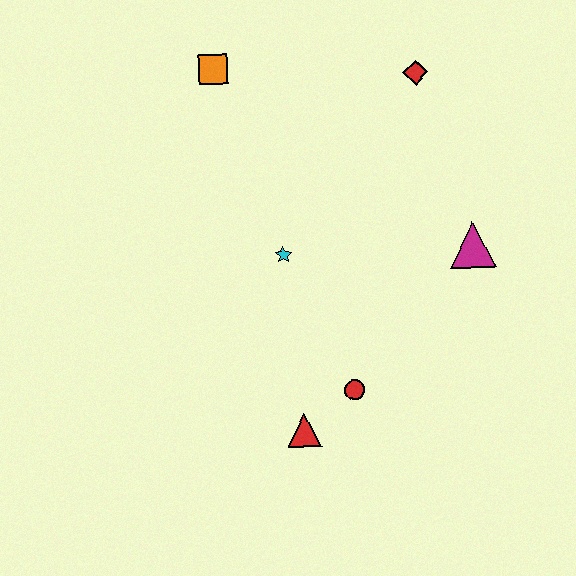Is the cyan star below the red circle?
No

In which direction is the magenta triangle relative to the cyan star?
The magenta triangle is to the right of the cyan star.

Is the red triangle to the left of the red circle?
Yes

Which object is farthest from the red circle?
The orange square is farthest from the red circle.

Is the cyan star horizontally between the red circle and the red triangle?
No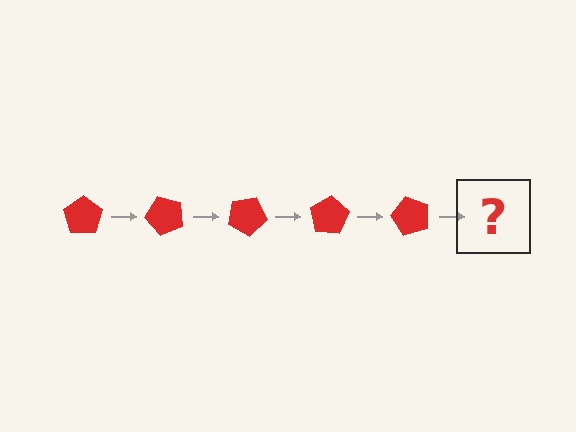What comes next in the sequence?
The next element should be a red pentagon rotated 250 degrees.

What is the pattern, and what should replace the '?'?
The pattern is that the pentagon rotates 50 degrees each step. The '?' should be a red pentagon rotated 250 degrees.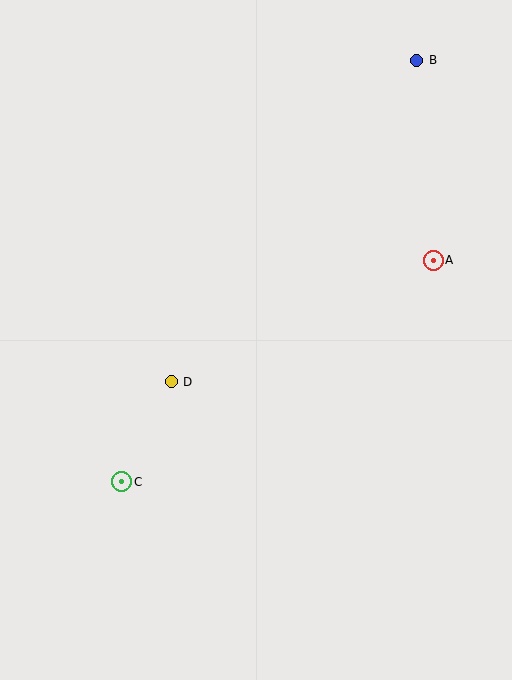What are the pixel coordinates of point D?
Point D is at (171, 382).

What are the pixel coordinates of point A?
Point A is at (433, 260).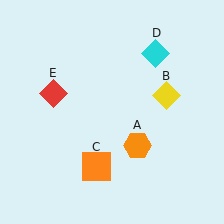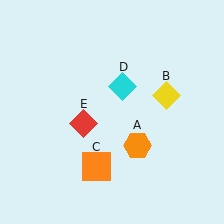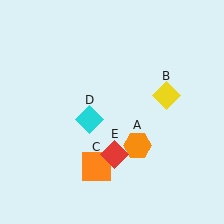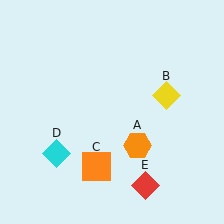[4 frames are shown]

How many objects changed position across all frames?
2 objects changed position: cyan diamond (object D), red diamond (object E).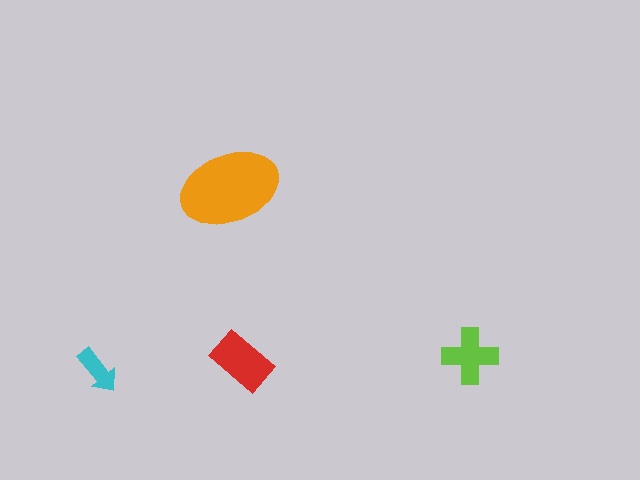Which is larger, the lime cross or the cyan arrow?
The lime cross.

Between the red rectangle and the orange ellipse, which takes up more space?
The orange ellipse.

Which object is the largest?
The orange ellipse.